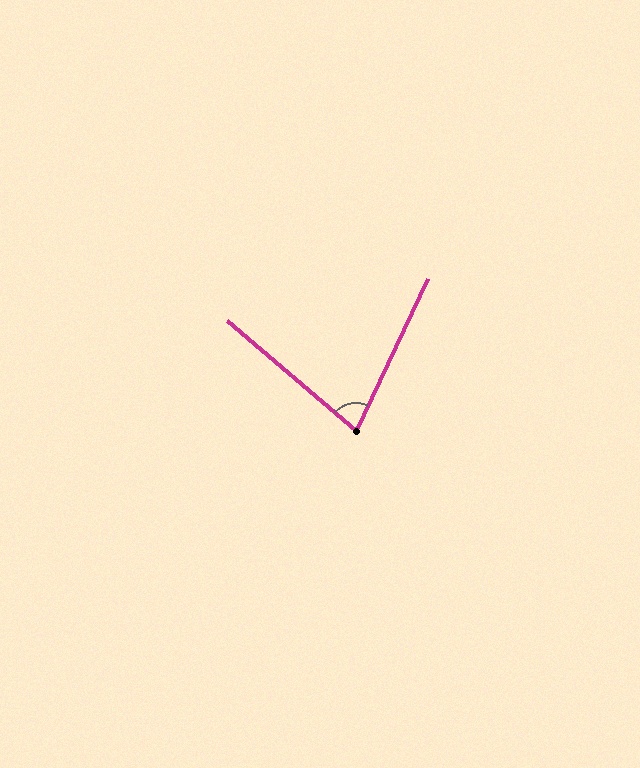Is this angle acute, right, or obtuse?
It is acute.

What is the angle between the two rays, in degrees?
Approximately 75 degrees.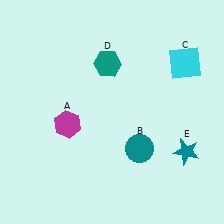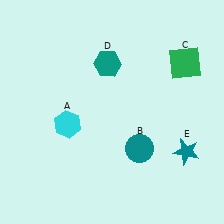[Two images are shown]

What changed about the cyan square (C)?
In Image 1, C is cyan. In Image 2, it changed to green.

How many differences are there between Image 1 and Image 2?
There are 2 differences between the two images.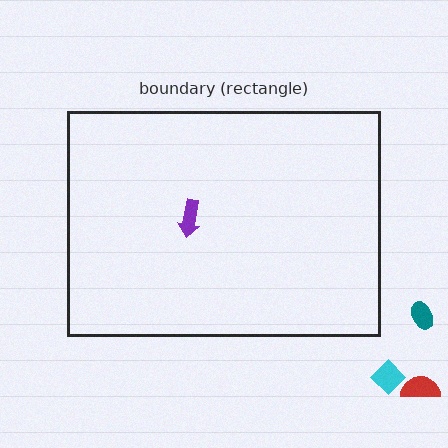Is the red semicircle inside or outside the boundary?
Outside.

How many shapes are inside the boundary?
1 inside, 3 outside.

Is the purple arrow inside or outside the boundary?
Inside.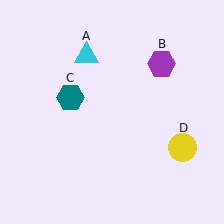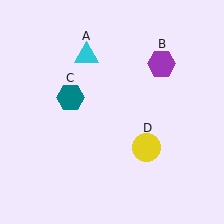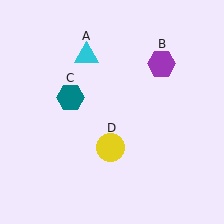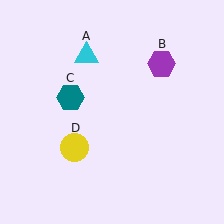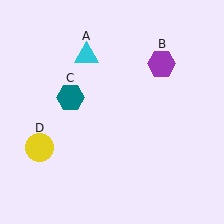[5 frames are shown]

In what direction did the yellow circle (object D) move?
The yellow circle (object D) moved left.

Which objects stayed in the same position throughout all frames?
Cyan triangle (object A) and purple hexagon (object B) and teal hexagon (object C) remained stationary.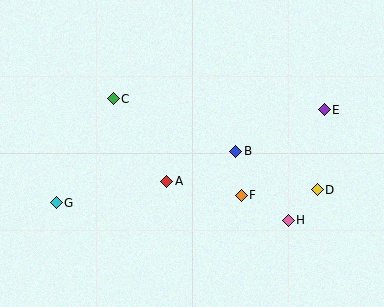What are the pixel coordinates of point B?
Point B is at (236, 151).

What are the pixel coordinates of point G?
Point G is at (56, 203).